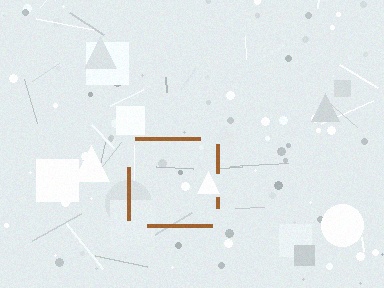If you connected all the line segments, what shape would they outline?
They would outline a square.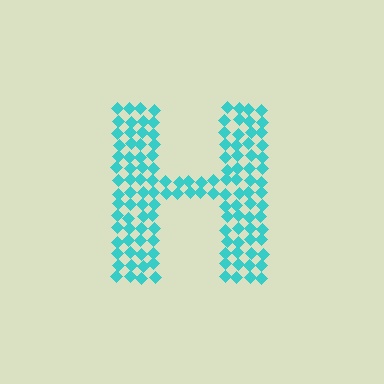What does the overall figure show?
The overall figure shows the letter H.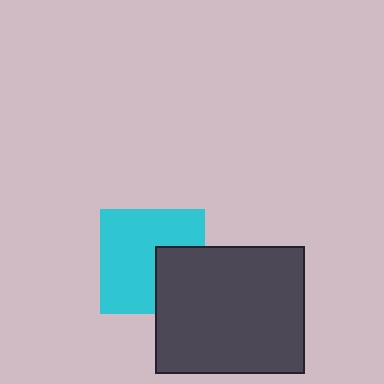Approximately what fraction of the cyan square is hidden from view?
Roughly 31% of the cyan square is hidden behind the dark gray rectangle.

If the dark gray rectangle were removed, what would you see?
You would see the complete cyan square.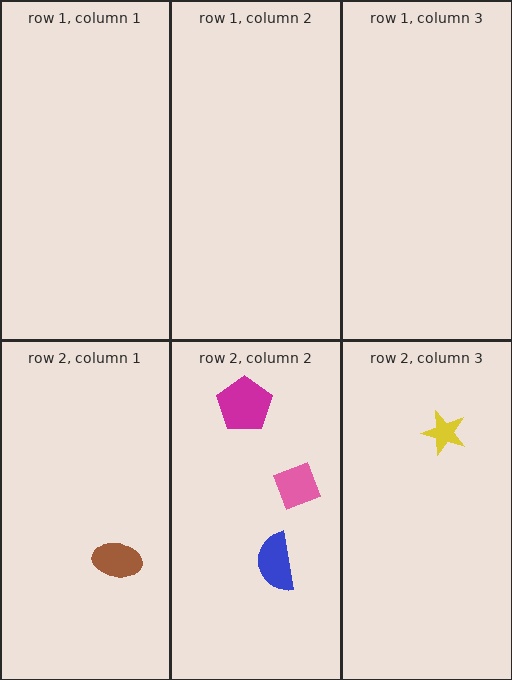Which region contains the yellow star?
The row 2, column 3 region.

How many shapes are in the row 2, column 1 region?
1.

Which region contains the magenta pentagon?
The row 2, column 2 region.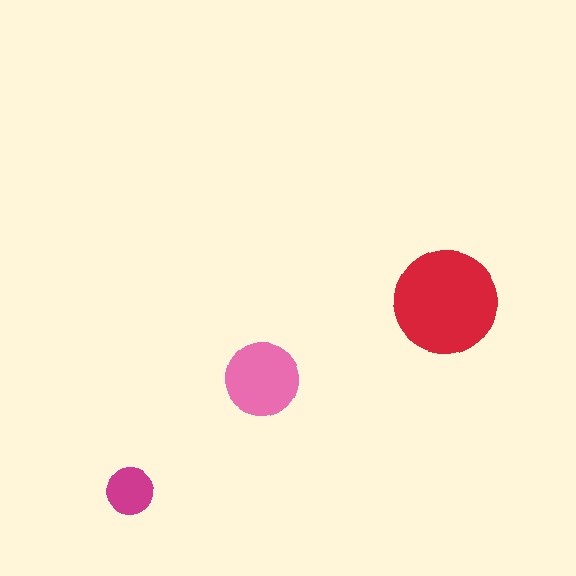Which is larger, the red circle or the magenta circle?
The red one.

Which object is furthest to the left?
The magenta circle is leftmost.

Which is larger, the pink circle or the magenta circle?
The pink one.